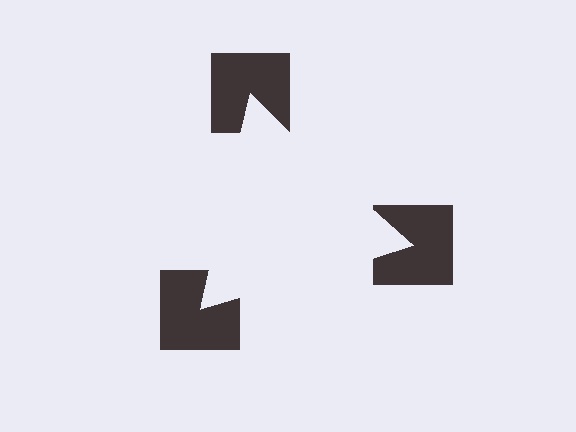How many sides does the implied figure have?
3 sides.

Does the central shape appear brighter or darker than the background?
It typically appears slightly brighter than the background, even though no actual brightness change is drawn.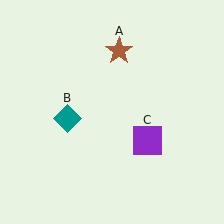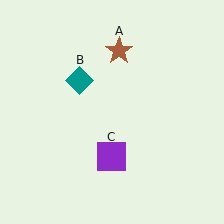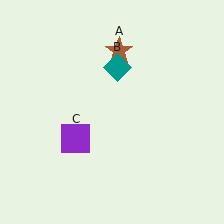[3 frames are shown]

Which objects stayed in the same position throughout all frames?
Brown star (object A) remained stationary.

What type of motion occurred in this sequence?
The teal diamond (object B), purple square (object C) rotated clockwise around the center of the scene.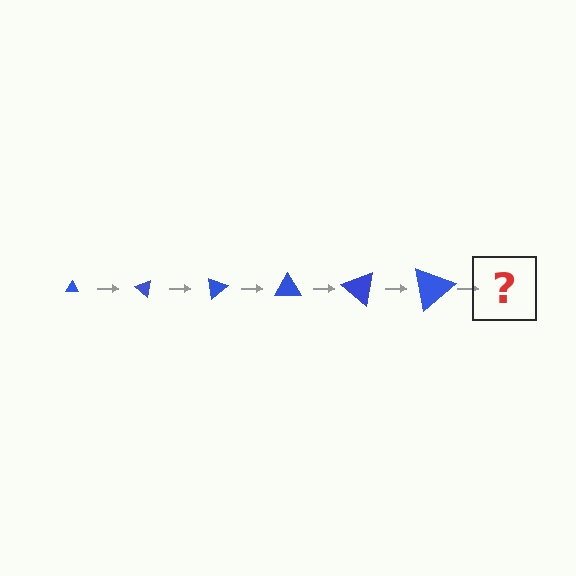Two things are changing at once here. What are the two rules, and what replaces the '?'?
The two rules are that the triangle grows larger each step and it rotates 40 degrees each step. The '?' should be a triangle, larger than the previous one and rotated 240 degrees from the start.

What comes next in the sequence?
The next element should be a triangle, larger than the previous one and rotated 240 degrees from the start.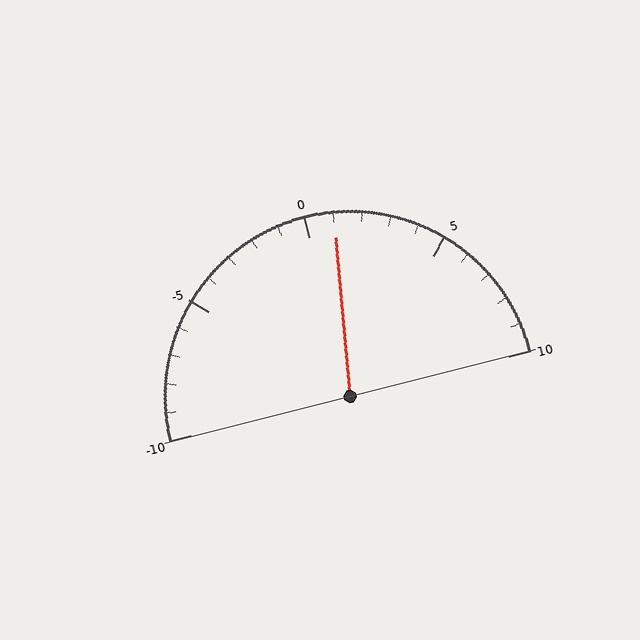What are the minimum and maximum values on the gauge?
The gauge ranges from -10 to 10.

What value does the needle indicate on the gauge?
The needle indicates approximately 1.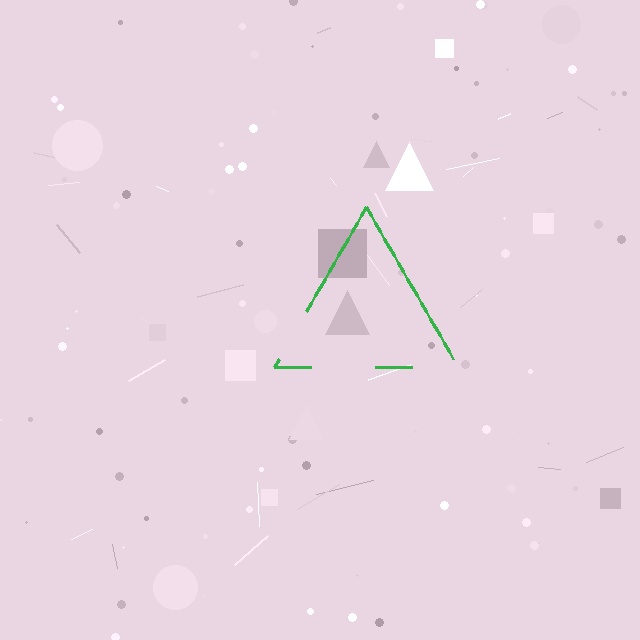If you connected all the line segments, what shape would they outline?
They would outline a triangle.